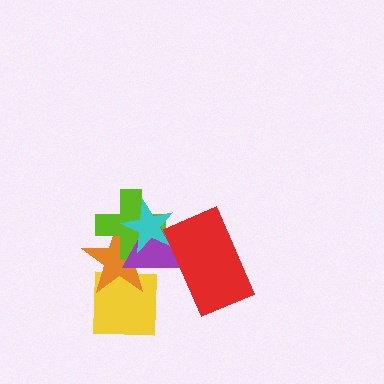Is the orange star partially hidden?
Yes, it is partially covered by another shape.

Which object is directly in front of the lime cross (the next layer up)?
The purple triangle is directly in front of the lime cross.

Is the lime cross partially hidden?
Yes, it is partially covered by another shape.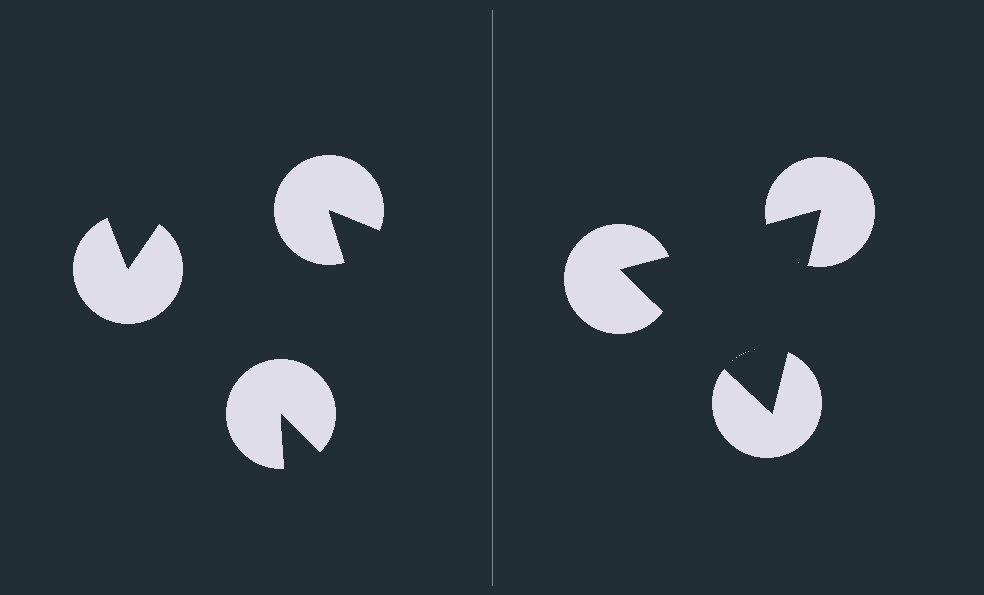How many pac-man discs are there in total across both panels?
6 — 3 on each side.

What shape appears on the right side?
An illusory triangle.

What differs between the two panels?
The pac-man discs are positioned identically on both sides; only the wedge orientations differ. On the right they align to a triangle; on the left they are misaligned.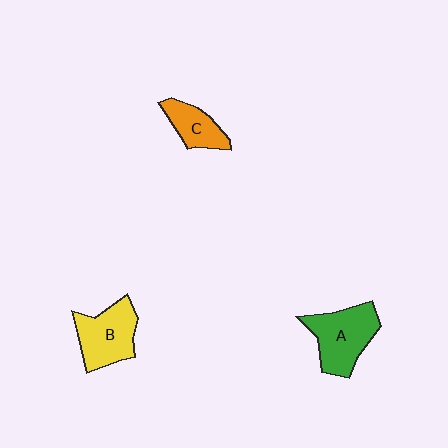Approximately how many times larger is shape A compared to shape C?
Approximately 1.7 times.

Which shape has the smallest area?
Shape C (orange).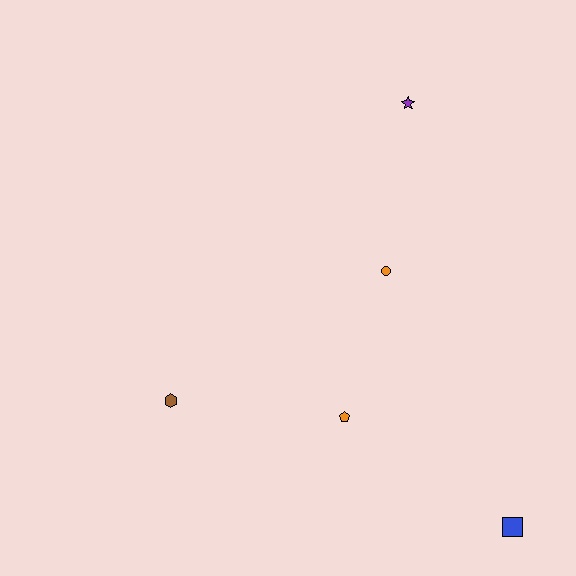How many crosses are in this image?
There are no crosses.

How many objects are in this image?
There are 5 objects.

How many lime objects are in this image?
There are no lime objects.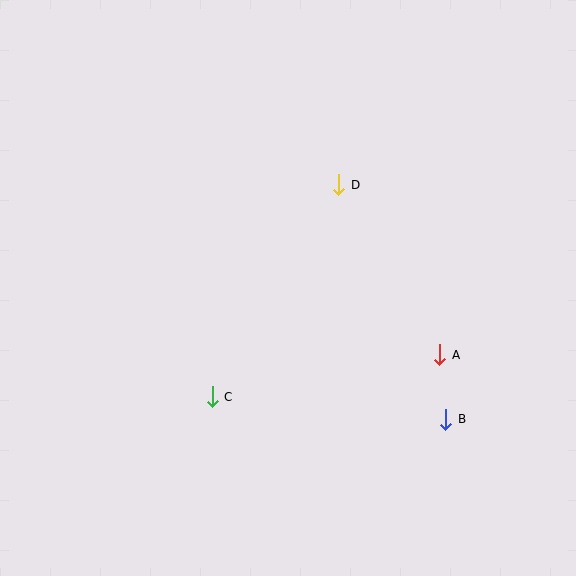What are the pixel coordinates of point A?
Point A is at (440, 355).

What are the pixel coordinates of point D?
Point D is at (339, 185).